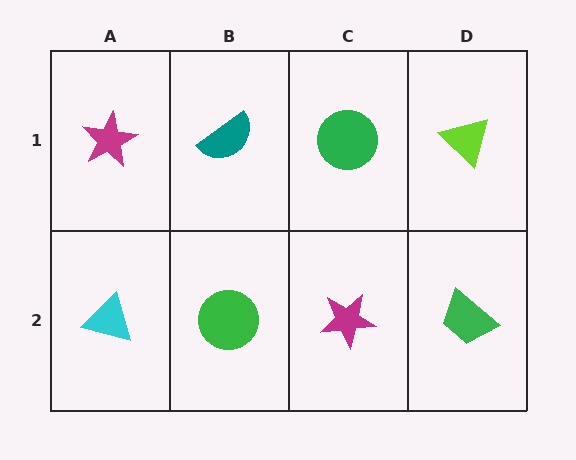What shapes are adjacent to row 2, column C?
A green circle (row 1, column C), a green circle (row 2, column B), a green trapezoid (row 2, column D).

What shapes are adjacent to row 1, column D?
A green trapezoid (row 2, column D), a green circle (row 1, column C).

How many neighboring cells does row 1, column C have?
3.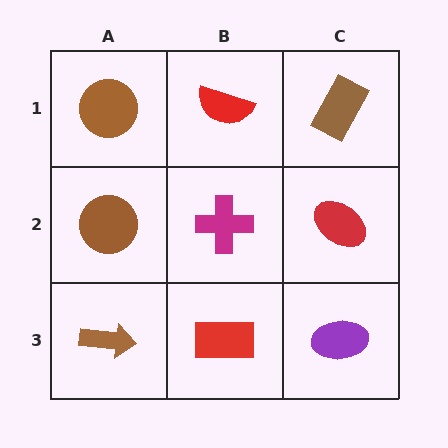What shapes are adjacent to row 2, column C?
A brown rectangle (row 1, column C), a purple ellipse (row 3, column C), a magenta cross (row 2, column B).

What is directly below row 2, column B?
A red rectangle.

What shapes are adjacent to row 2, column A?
A brown circle (row 1, column A), a brown arrow (row 3, column A), a magenta cross (row 2, column B).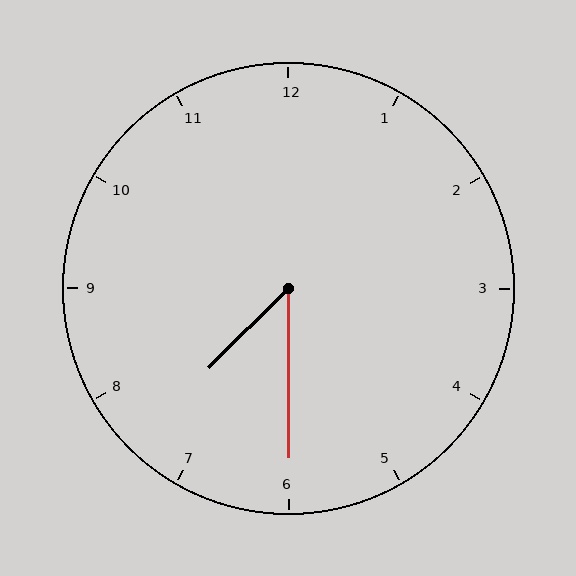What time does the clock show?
7:30.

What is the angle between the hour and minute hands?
Approximately 45 degrees.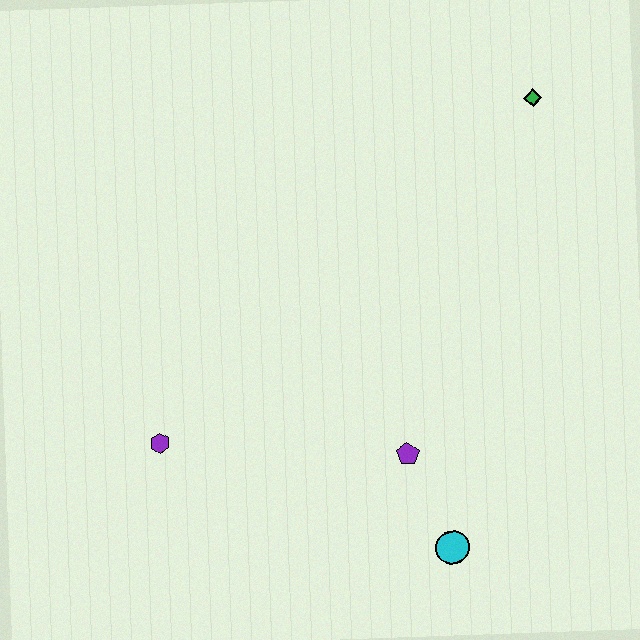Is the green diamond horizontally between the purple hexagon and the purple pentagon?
No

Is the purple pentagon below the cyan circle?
No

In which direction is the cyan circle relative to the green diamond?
The cyan circle is below the green diamond.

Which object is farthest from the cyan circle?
The green diamond is farthest from the cyan circle.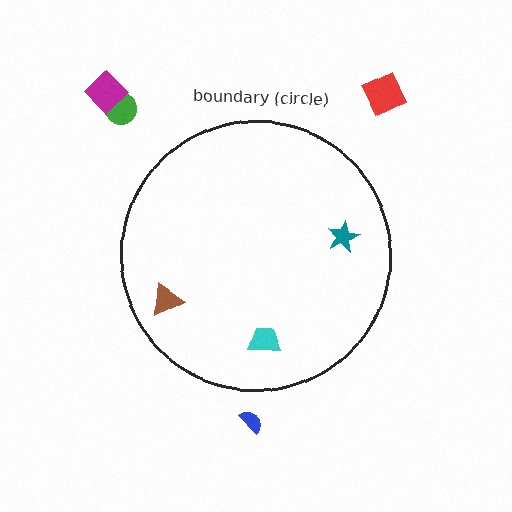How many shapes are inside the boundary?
3 inside, 4 outside.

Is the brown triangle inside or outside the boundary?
Inside.